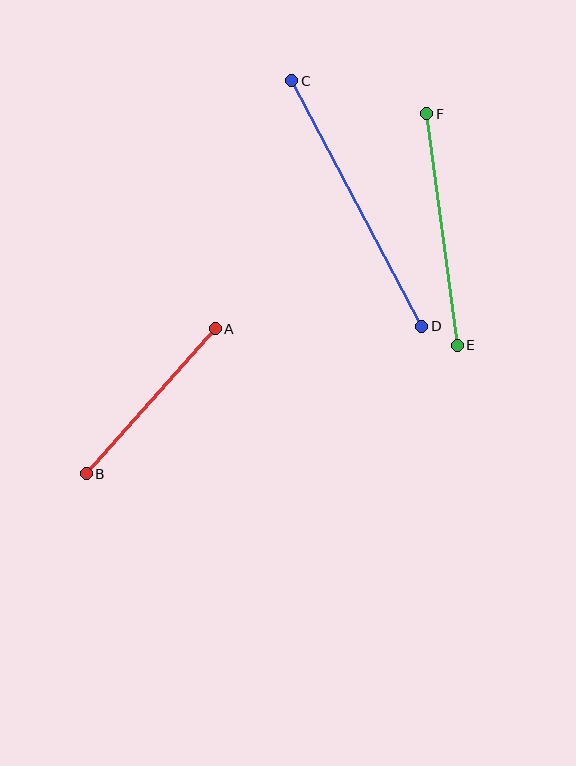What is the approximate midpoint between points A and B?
The midpoint is at approximately (151, 401) pixels.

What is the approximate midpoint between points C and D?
The midpoint is at approximately (357, 203) pixels.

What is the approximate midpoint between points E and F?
The midpoint is at approximately (442, 229) pixels.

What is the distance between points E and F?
The distance is approximately 233 pixels.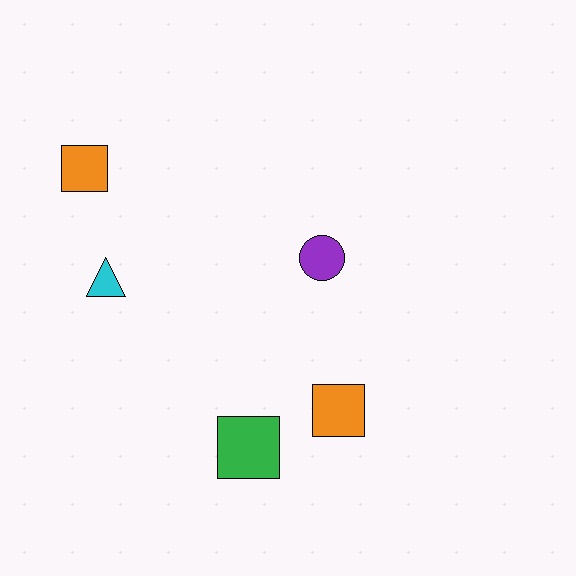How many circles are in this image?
There is 1 circle.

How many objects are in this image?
There are 5 objects.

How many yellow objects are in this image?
There are no yellow objects.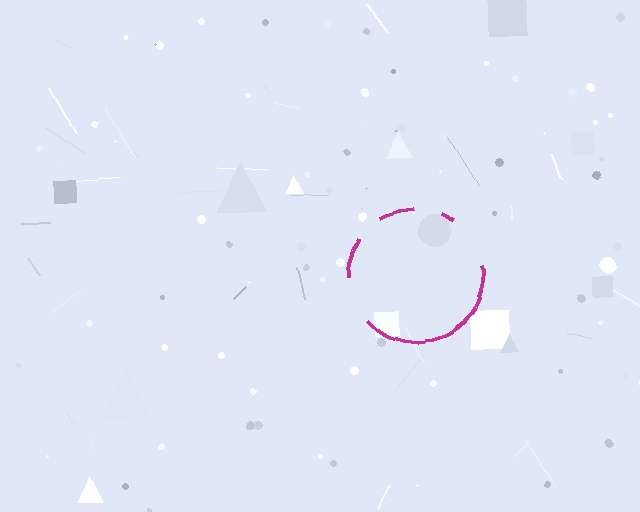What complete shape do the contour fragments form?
The contour fragments form a circle.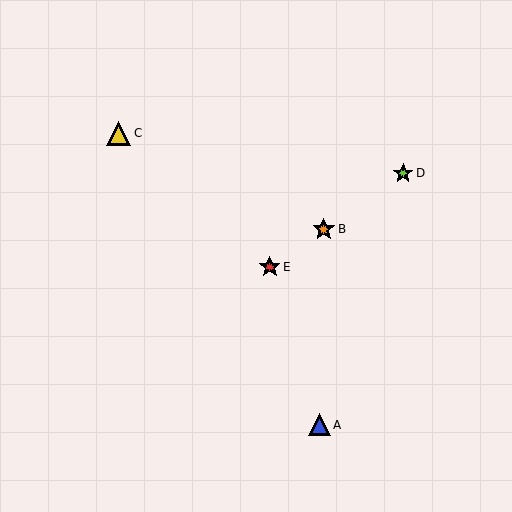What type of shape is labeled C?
Shape C is a yellow triangle.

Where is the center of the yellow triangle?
The center of the yellow triangle is at (119, 133).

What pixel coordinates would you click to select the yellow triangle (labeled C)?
Click at (119, 133) to select the yellow triangle C.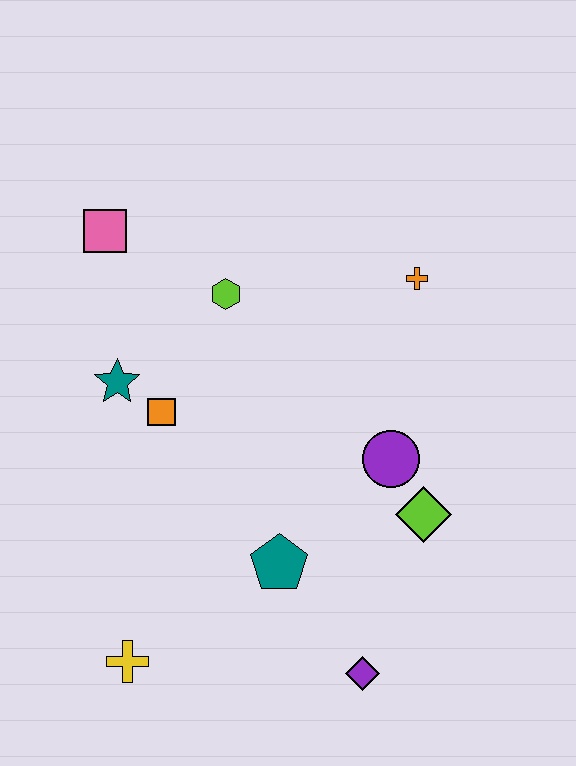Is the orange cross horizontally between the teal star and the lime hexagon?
No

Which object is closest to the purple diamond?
The teal pentagon is closest to the purple diamond.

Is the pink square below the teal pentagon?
No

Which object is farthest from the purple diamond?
The pink square is farthest from the purple diamond.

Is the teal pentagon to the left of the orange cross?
Yes